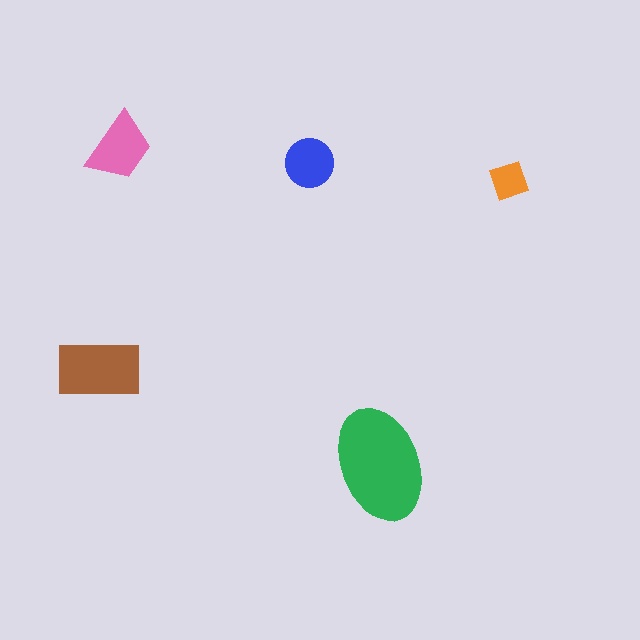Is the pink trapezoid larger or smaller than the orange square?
Larger.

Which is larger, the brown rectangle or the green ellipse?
The green ellipse.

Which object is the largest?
The green ellipse.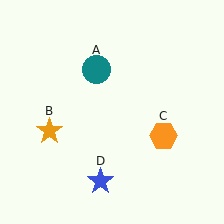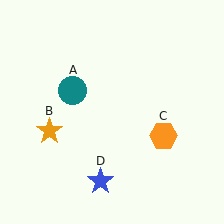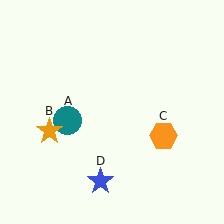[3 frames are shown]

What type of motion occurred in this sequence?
The teal circle (object A) rotated counterclockwise around the center of the scene.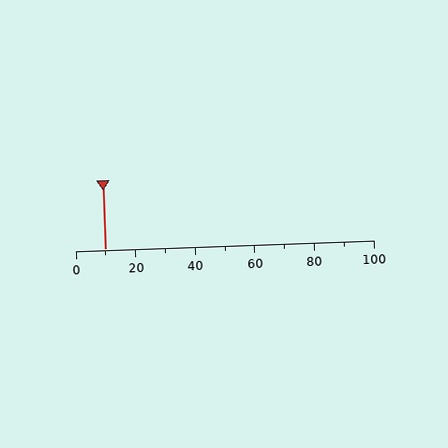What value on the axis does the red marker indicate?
The marker indicates approximately 10.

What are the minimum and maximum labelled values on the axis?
The axis runs from 0 to 100.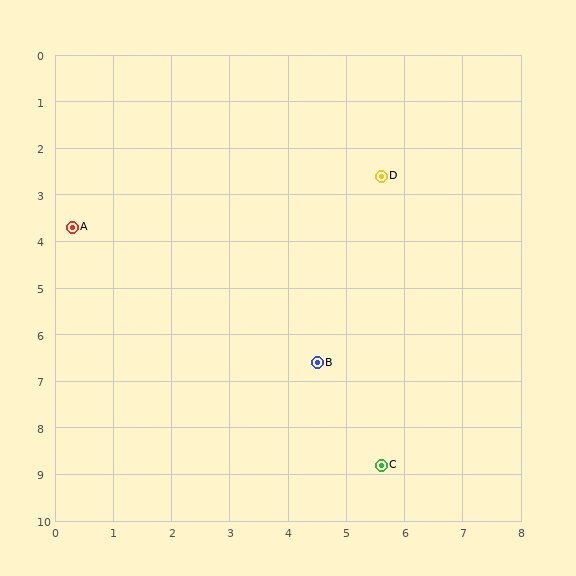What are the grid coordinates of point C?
Point C is at approximately (5.6, 8.8).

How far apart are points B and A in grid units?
Points B and A are about 5.1 grid units apart.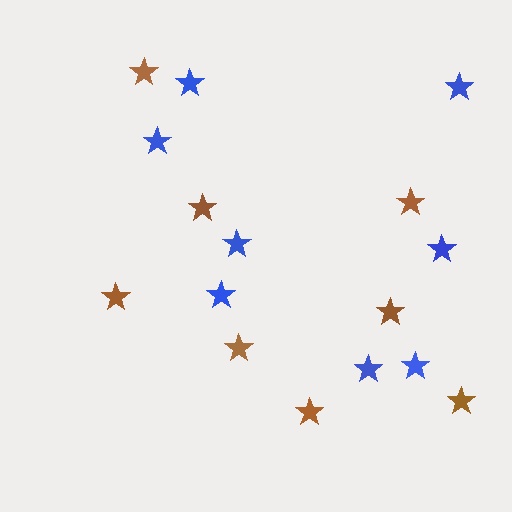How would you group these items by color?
There are 2 groups: one group of brown stars (8) and one group of blue stars (8).